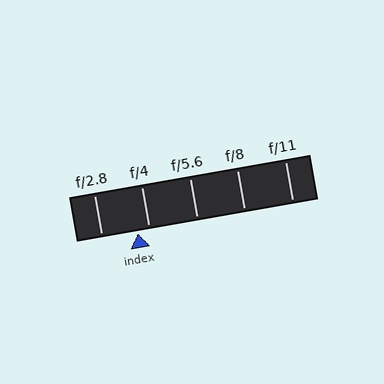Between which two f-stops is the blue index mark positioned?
The index mark is between f/2.8 and f/4.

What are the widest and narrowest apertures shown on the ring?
The widest aperture shown is f/2.8 and the narrowest is f/11.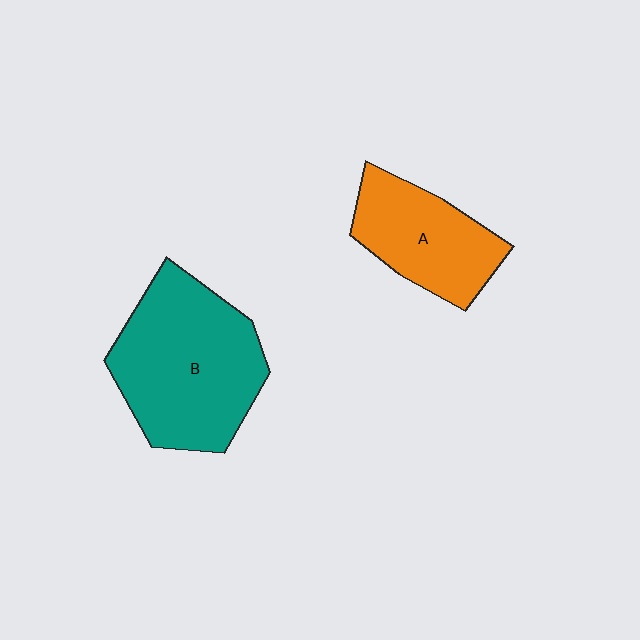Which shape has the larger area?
Shape B (teal).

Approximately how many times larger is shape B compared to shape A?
Approximately 1.6 times.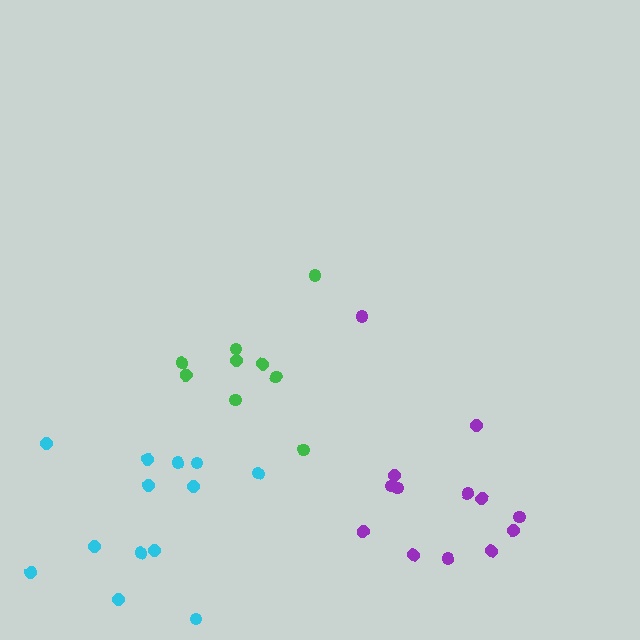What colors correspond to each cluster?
The clusters are colored: purple, green, cyan.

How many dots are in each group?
Group 1: 13 dots, Group 2: 9 dots, Group 3: 13 dots (35 total).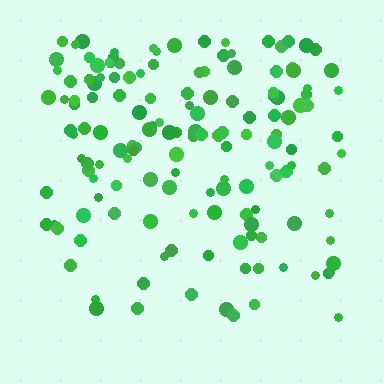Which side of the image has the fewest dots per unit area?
The bottom.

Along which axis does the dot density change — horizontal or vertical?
Vertical.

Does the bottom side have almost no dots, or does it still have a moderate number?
Still a moderate number, just noticeably fewer than the top.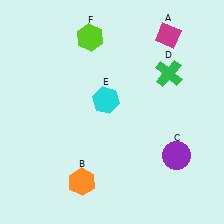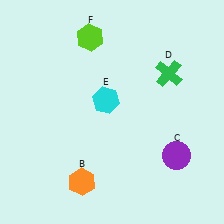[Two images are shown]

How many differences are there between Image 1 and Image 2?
There is 1 difference between the two images.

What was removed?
The magenta diamond (A) was removed in Image 2.